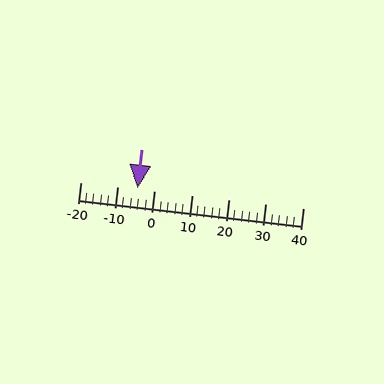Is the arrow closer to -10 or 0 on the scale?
The arrow is closer to 0.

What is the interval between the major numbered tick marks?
The major tick marks are spaced 10 units apart.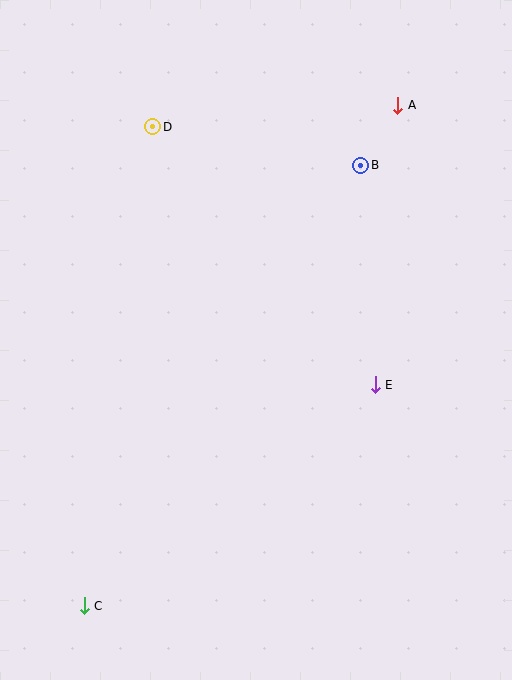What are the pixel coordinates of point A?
Point A is at (398, 105).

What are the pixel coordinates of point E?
Point E is at (375, 385).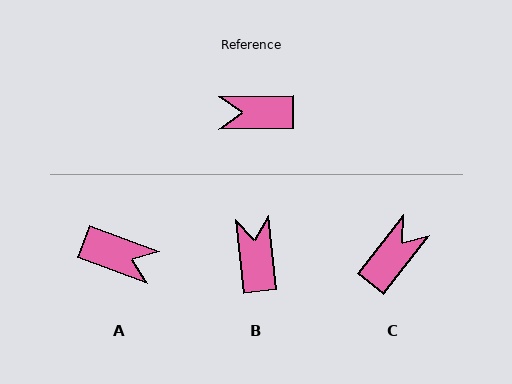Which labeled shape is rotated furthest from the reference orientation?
A, about 159 degrees away.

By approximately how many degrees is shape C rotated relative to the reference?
Approximately 129 degrees clockwise.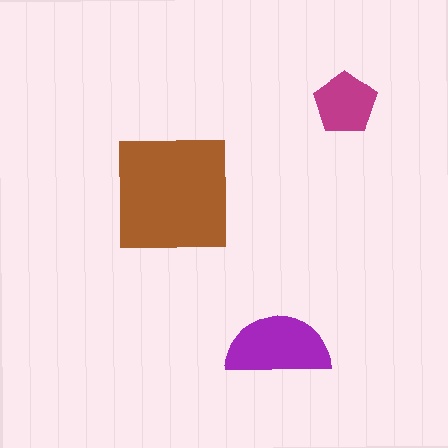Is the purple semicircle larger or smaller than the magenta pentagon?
Larger.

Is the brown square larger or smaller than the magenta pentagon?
Larger.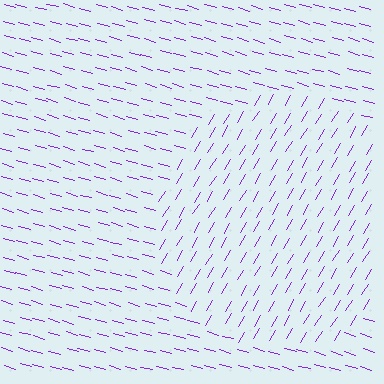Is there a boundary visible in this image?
Yes, there is a texture boundary formed by a change in line orientation.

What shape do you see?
I see a circle.